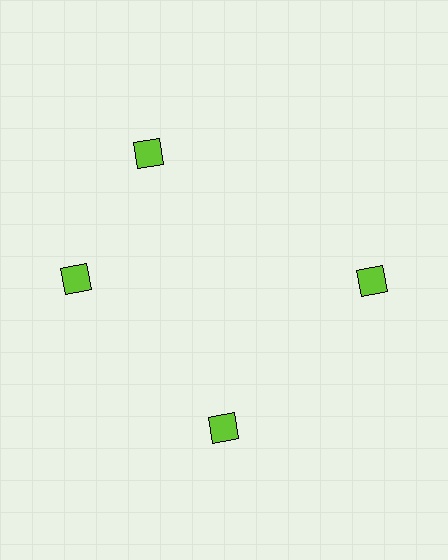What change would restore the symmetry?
The symmetry would be restored by rotating it back into even spacing with its neighbors so that all 4 diamonds sit at equal angles and equal distance from the center.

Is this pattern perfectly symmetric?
No. The 4 lime diamonds are arranged in a ring, but one element near the 12 o'clock position is rotated out of alignment along the ring, breaking the 4-fold rotational symmetry.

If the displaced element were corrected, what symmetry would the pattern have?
It would have 4-fold rotational symmetry — the pattern would map onto itself every 90 degrees.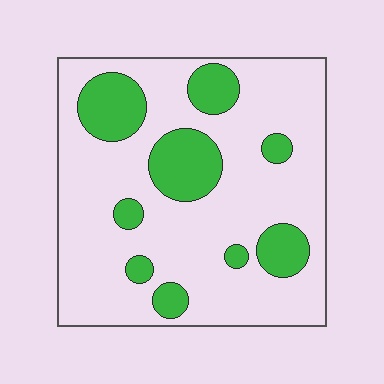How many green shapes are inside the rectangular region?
9.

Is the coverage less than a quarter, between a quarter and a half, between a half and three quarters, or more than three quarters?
Less than a quarter.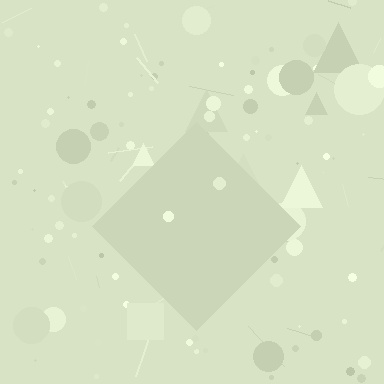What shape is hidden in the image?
A diamond is hidden in the image.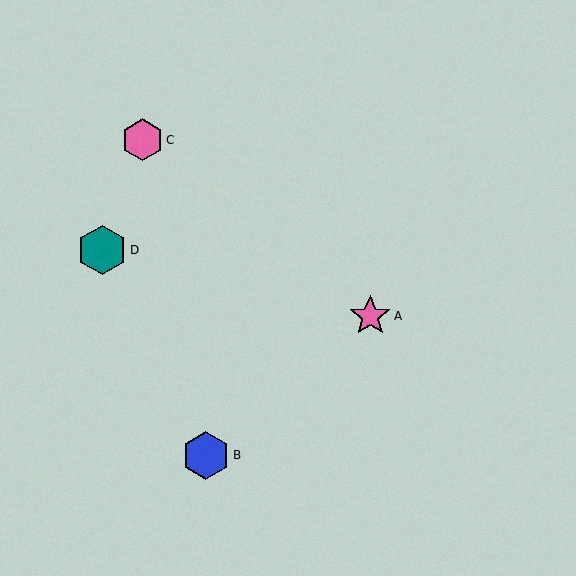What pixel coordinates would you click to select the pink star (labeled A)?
Click at (370, 316) to select the pink star A.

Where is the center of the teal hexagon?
The center of the teal hexagon is at (102, 250).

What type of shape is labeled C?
Shape C is a pink hexagon.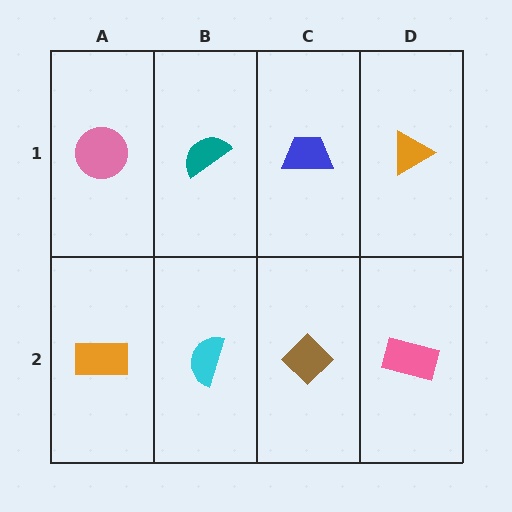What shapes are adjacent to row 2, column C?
A blue trapezoid (row 1, column C), a cyan semicircle (row 2, column B), a pink rectangle (row 2, column D).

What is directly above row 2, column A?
A pink circle.